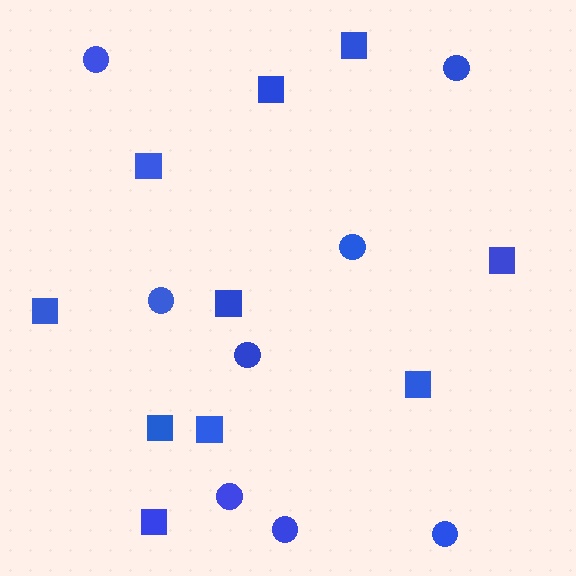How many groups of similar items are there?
There are 2 groups: one group of squares (10) and one group of circles (8).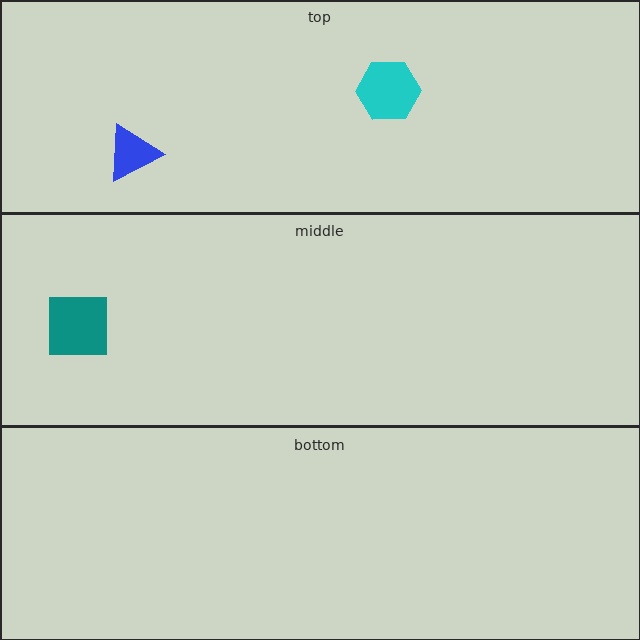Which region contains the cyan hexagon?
The top region.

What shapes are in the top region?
The cyan hexagon, the blue triangle.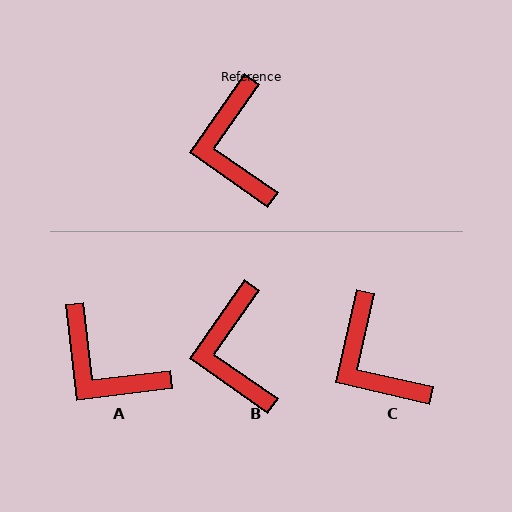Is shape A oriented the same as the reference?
No, it is off by about 42 degrees.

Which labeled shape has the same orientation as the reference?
B.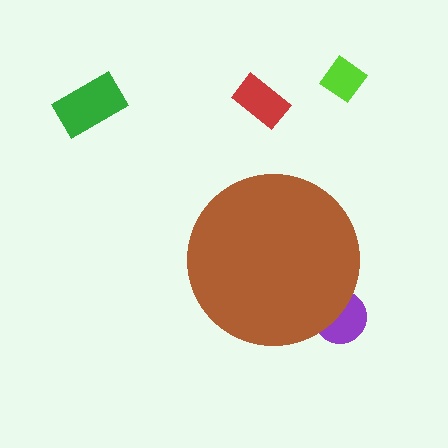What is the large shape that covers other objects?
A brown circle.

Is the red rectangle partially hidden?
No, the red rectangle is fully visible.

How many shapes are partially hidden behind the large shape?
1 shape is partially hidden.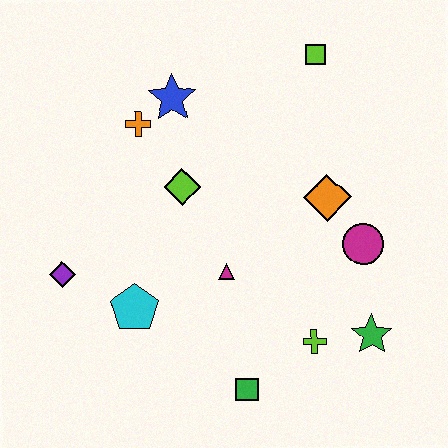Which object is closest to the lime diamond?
The orange cross is closest to the lime diamond.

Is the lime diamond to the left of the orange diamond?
Yes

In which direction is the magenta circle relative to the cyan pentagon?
The magenta circle is to the right of the cyan pentagon.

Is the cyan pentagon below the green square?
No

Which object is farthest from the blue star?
The green star is farthest from the blue star.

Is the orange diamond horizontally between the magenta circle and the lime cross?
Yes